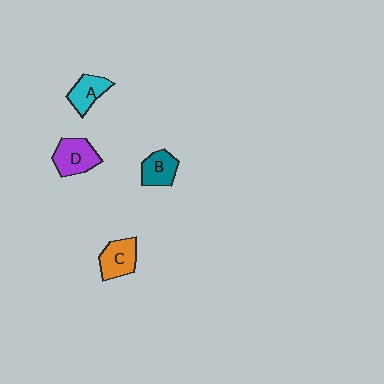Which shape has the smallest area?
Shape A (cyan).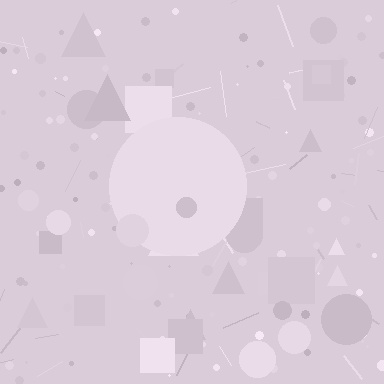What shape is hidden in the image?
A circle is hidden in the image.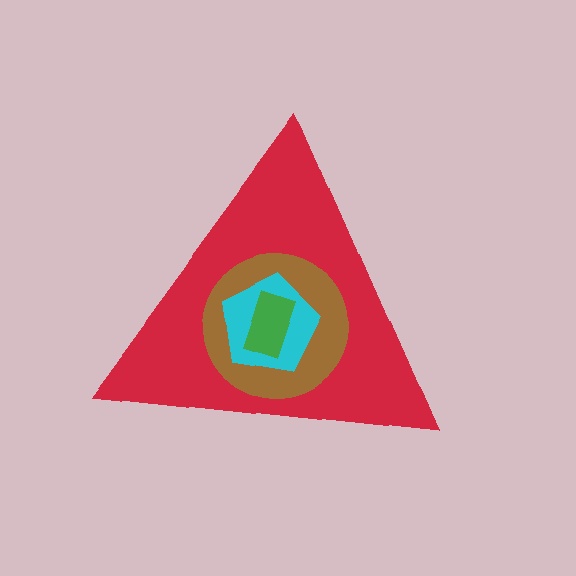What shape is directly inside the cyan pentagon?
The green rectangle.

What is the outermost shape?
The red triangle.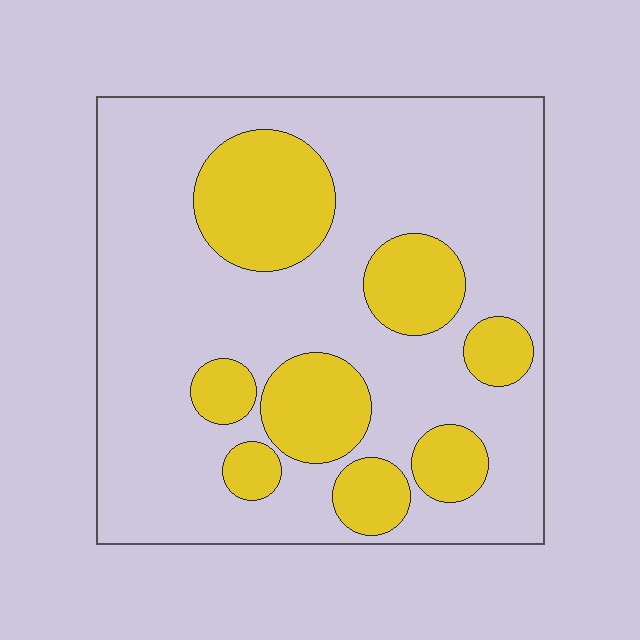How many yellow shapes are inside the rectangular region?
8.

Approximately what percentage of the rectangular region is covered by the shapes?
Approximately 25%.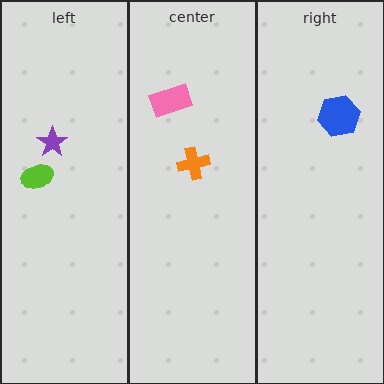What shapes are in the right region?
The blue hexagon.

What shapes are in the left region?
The purple star, the lime ellipse.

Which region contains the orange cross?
The center region.